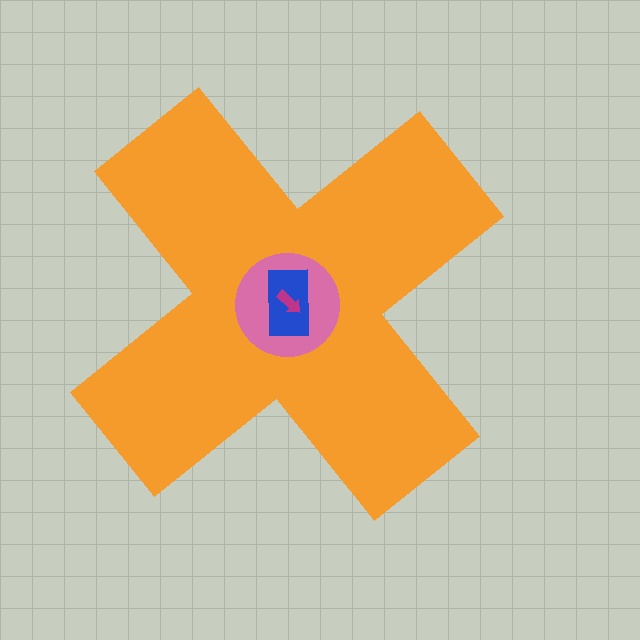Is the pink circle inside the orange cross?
Yes.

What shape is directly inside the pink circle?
The blue rectangle.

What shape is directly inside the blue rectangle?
The magenta arrow.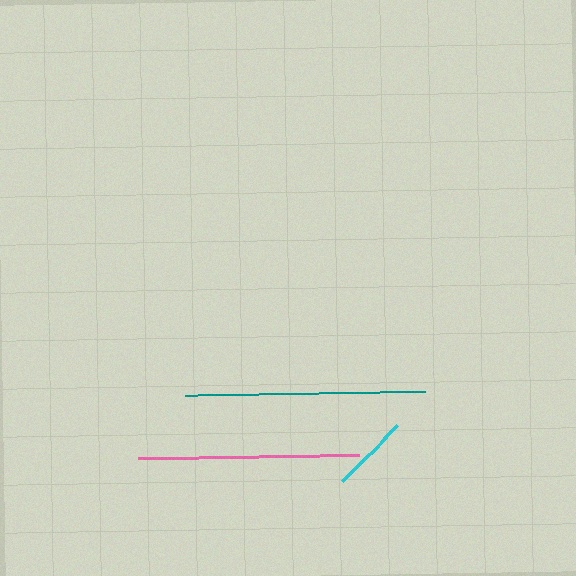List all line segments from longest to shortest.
From longest to shortest: teal, pink, cyan.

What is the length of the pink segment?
The pink segment is approximately 221 pixels long.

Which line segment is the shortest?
The cyan line is the shortest at approximately 78 pixels.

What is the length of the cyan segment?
The cyan segment is approximately 78 pixels long.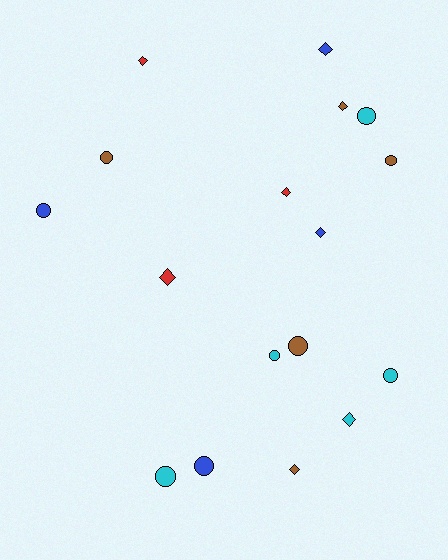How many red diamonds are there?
There are 3 red diamonds.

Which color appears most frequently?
Cyan, with 5 objects.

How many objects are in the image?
There are 17 objects.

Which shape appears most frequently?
Circle, with 9 objects.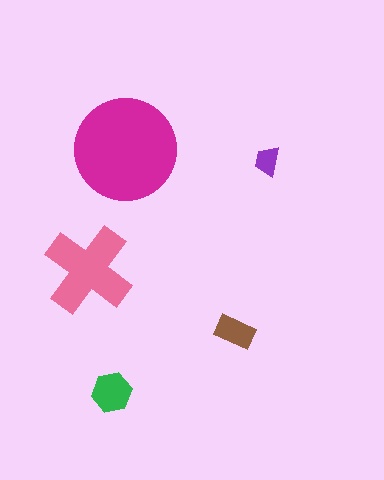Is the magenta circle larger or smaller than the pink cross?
Larger.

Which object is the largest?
The magenta circle.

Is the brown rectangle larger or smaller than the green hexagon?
Smaller.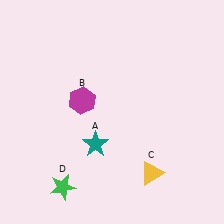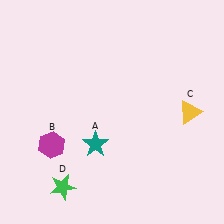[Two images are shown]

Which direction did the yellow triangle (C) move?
The yellow triangle (C) moved up.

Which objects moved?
The objects that moved are: the magenta hexagon (B), the yellow triangle (C).